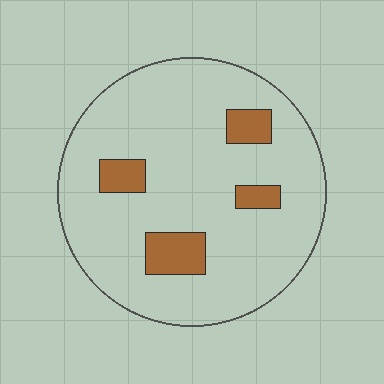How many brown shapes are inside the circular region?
4.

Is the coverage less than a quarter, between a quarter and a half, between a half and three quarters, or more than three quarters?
Less than a quarter.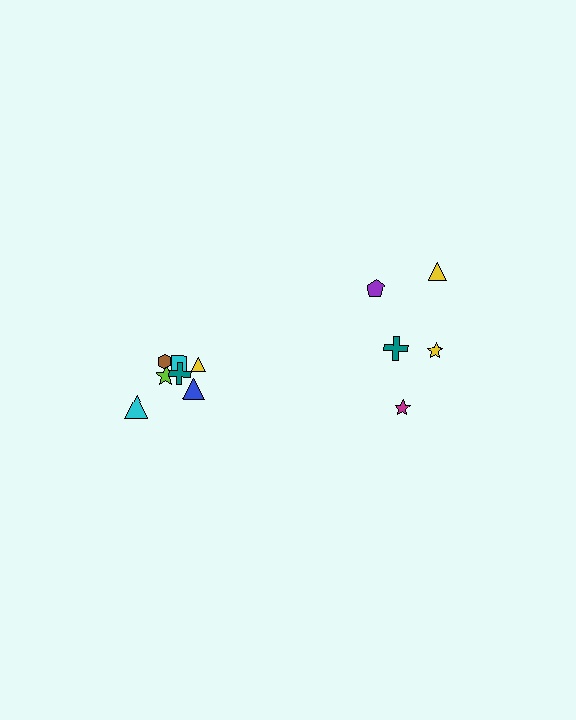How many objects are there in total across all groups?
There are 12 objects.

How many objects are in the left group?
There are 7 objects.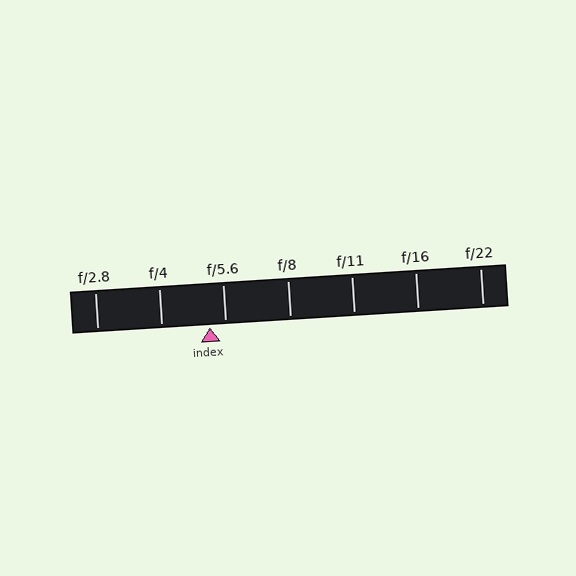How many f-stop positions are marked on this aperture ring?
There are 7 f-stop positions marked.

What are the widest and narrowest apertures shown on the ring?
The widest aperture shown is f/2.8 and the narrowest is f/22.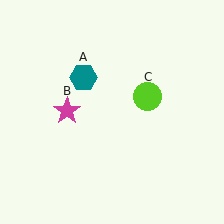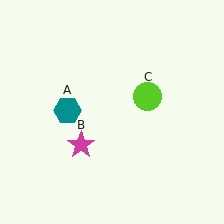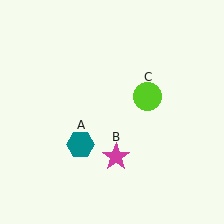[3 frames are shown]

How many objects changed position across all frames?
2 objects changed position: teal hexagon (object A), magenta star (object B).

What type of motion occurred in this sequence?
The teal hexagon (object A), magenta star (object B) rotated counterclockwise around the center of the scene.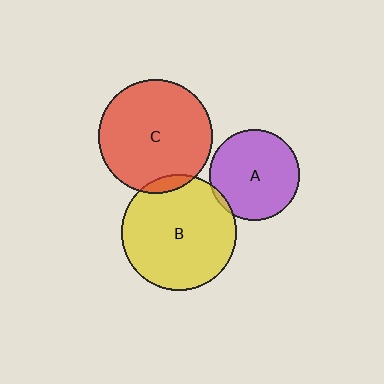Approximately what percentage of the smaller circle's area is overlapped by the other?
Approximately 5%.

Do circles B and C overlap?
Yes.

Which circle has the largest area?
Circle B (yellow).